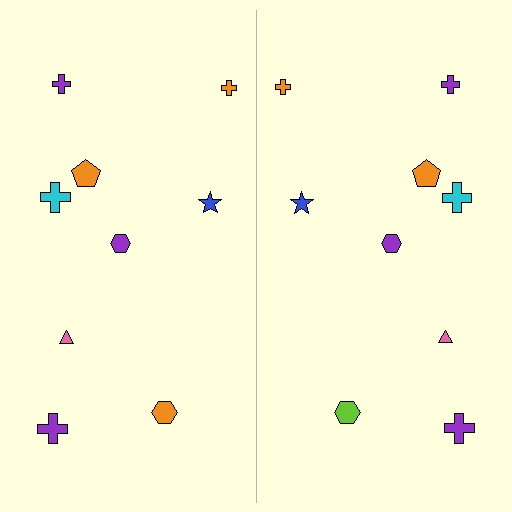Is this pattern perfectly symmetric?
No, the pattern is not perfectly symmetric. The lime hexagon on the right side breaks the symmetry — its mirror counterpart is orange.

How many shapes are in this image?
There are 18 shapes in this image.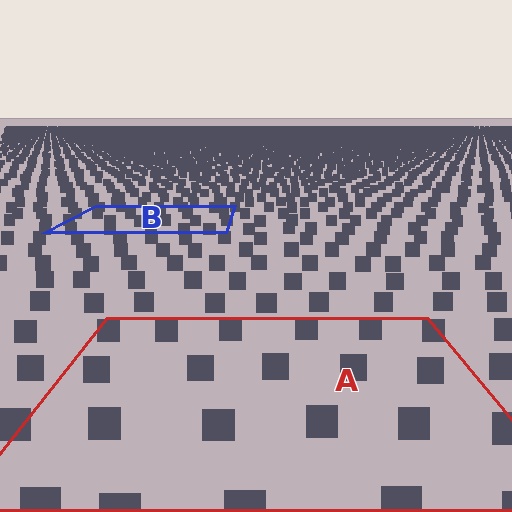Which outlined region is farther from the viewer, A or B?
Region B is farther from the viewer — the texture elements inside it appear smaller and more densely packed.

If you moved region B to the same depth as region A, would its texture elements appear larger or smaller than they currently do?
They would appear larger. At a closer depth, the same texture elements are projected at a bigger on-screen size.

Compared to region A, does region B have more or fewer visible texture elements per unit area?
Region B has more texture elements per unit area — they are packed more densely because it is farther away.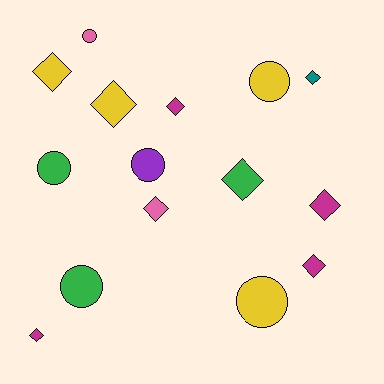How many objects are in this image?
There are 15 objects.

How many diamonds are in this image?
There are 9 diamonds.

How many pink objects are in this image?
There are 2 pink objects.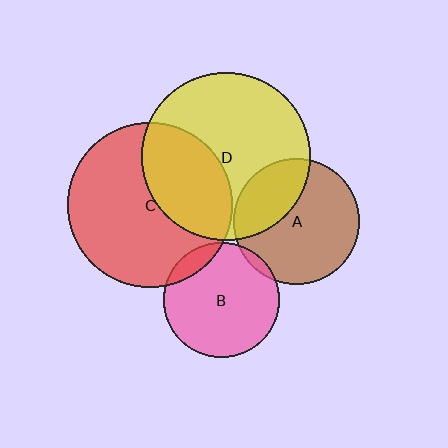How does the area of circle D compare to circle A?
Approximately 1.8 times.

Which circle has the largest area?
Circle D (yellow).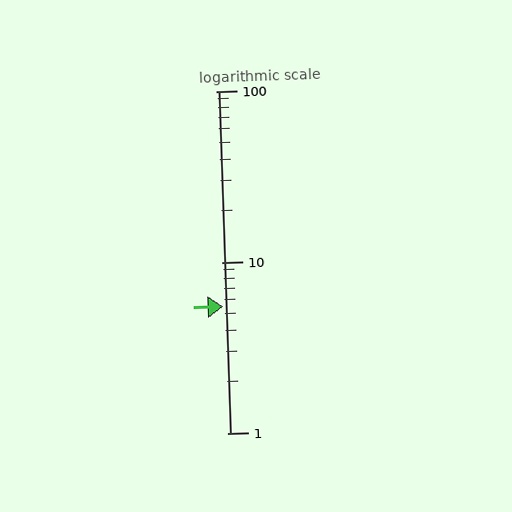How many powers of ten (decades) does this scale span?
The scale spans 2 decades, from 1 to 100.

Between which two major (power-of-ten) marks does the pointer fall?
The pointer is between 1 and 10.